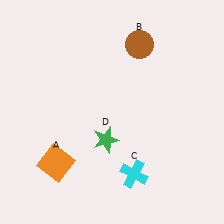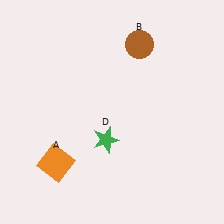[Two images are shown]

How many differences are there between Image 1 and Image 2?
There is 1 difference between the two images.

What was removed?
The cyan cross (C) was removed in Image 2.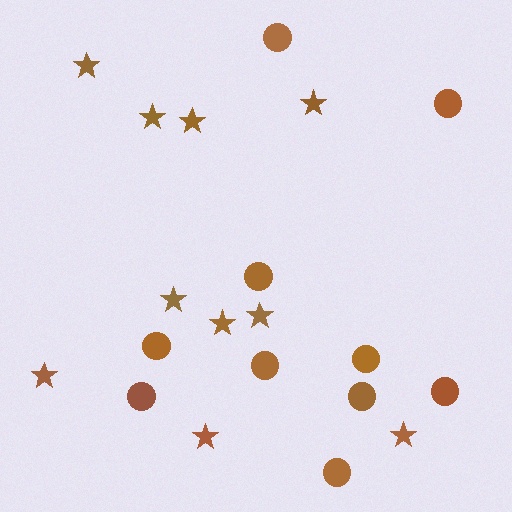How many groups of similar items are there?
There are 2 groups: one group of stars (10) and one group of circles (10).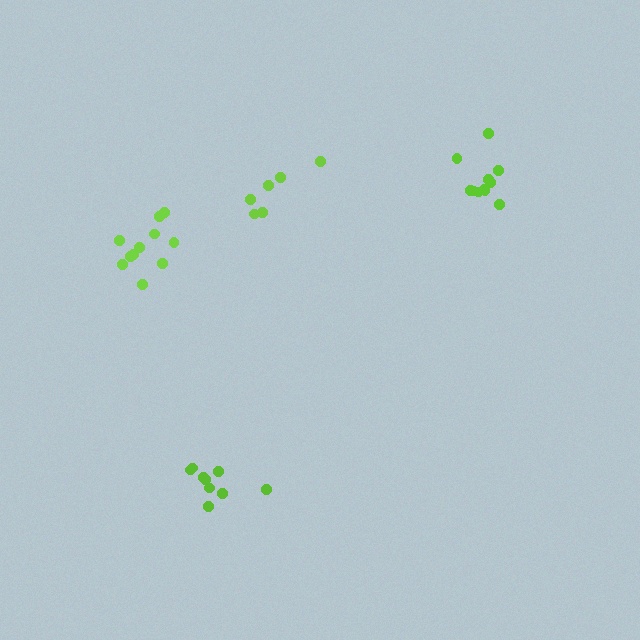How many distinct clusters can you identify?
There are 4 distinct clusters.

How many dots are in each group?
Group 1: 11 dots, Group 2: 9 dots, Group 3: 6 dots, Group 4: 11 dots (37 total).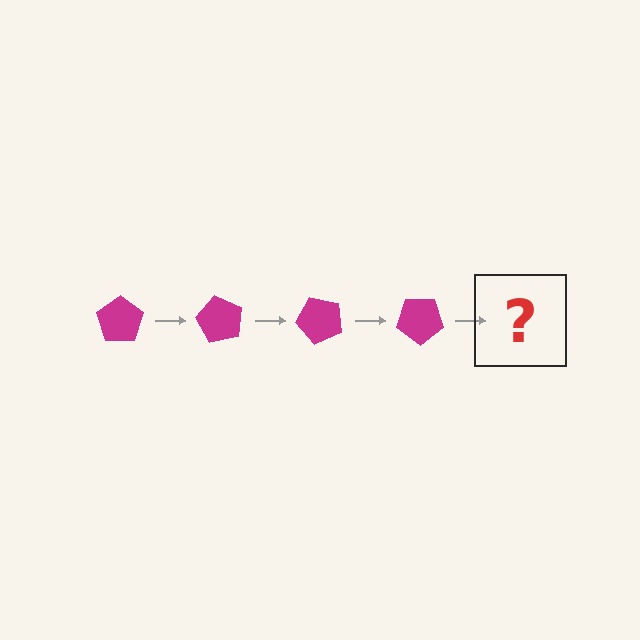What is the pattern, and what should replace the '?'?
The pattern is that the pentagon rotates 60 degrees each step. The '?' should be a magenta pentagon rotated 240 degrees.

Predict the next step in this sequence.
The next step is a magenta pentagon rotated 240 degrees.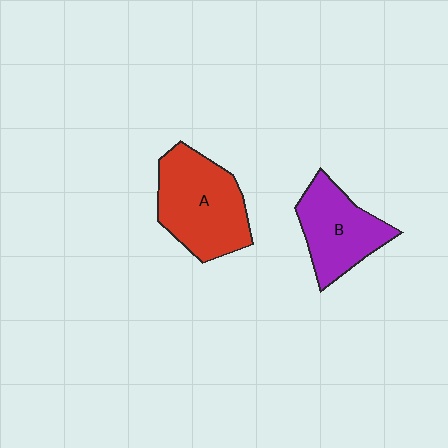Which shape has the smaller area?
Shape B (purple).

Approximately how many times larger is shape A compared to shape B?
Approximately 1.3 times.